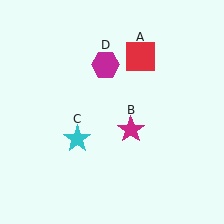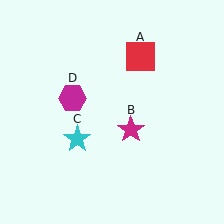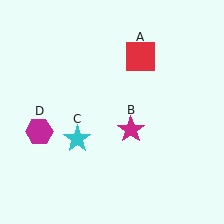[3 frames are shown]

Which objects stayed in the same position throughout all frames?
Red square (object A) and magenta star (object B) and cyan star (object C) remained stationary.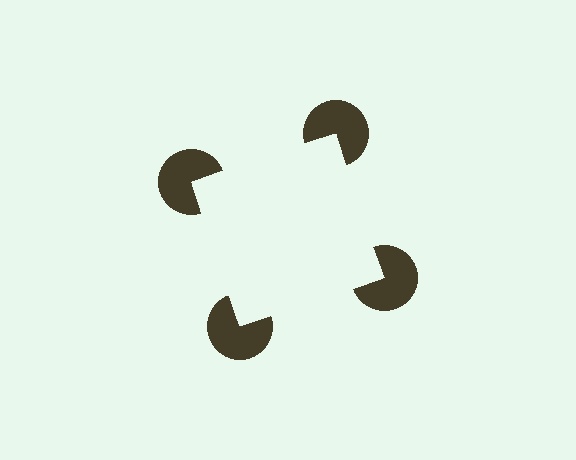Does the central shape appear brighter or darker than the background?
It typically appears slightly brighter than the background, even though no actual brightness change is drawn.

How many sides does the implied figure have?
4 sides.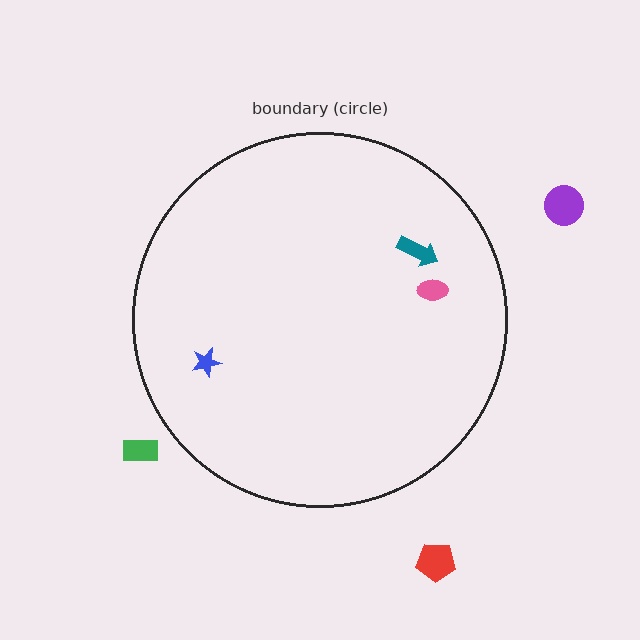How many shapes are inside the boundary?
3 inside, 3 outside.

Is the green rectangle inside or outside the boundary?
Outside.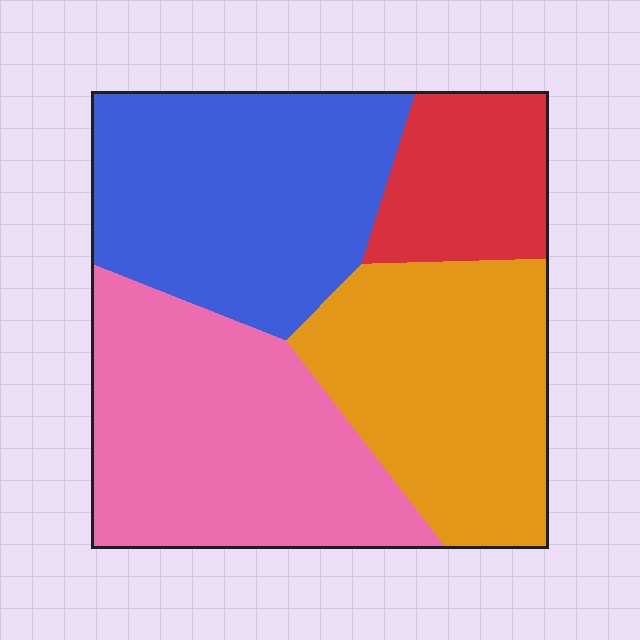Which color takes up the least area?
Red, at roughly 15%.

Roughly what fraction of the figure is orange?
Orange takes up about one quarter (1/4) of the figure.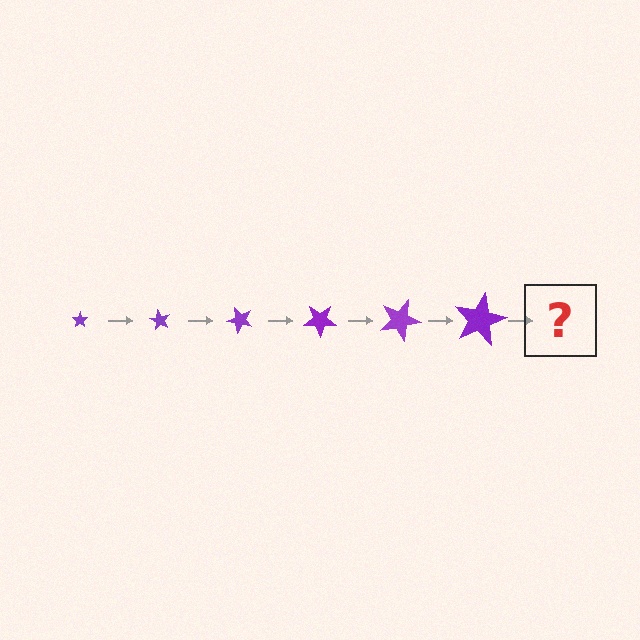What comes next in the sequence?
The next element should be a star, larger than the previous one and rotated 360 degrees from the start.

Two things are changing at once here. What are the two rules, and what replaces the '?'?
The two rules are that the star grows larger each step and it rotates 60 degrees each step. The '?' should be a star, larger than the previous one and rotated 360 degrees from the start.